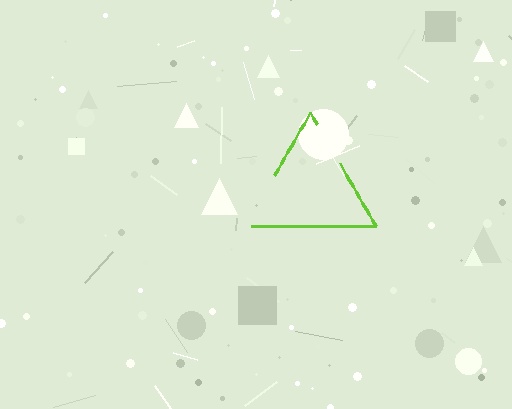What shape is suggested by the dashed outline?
The dashed outline suggests a triangle.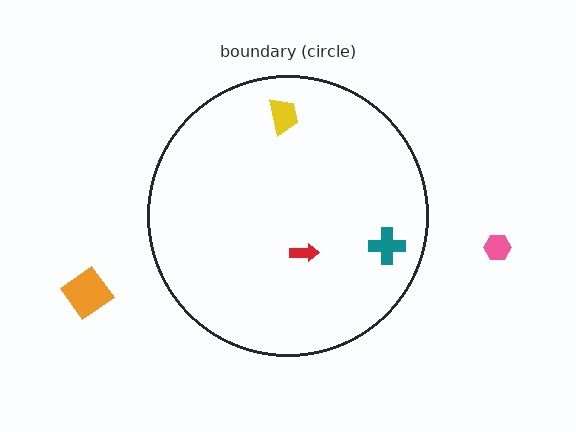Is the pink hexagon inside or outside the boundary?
Outside.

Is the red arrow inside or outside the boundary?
Inside.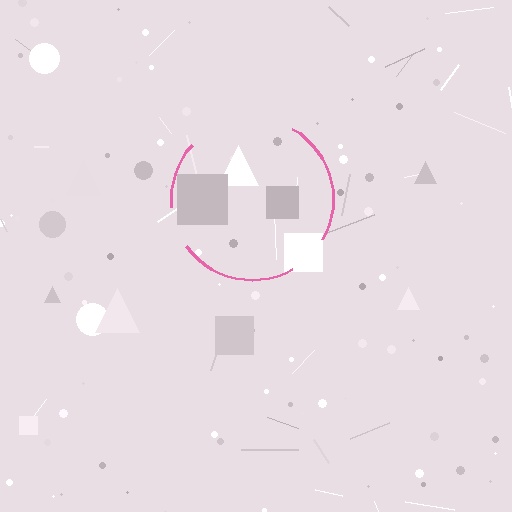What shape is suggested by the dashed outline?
The dashed outline suggests a circle.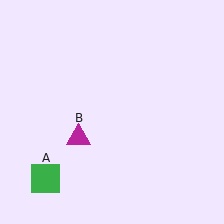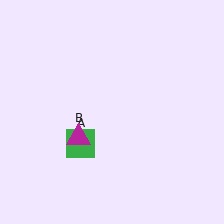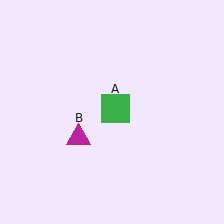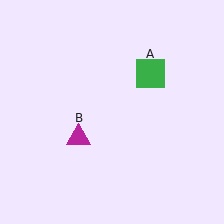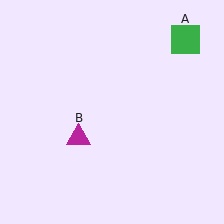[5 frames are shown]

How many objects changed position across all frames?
1 object changed position: green square (object A).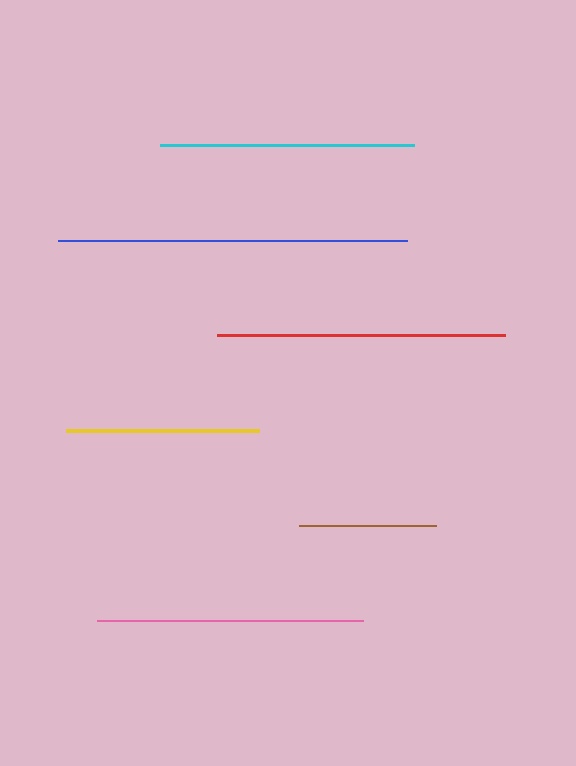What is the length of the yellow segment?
The yellow segment is approximately 193 pixels long.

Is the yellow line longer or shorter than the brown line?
The yellow line is longer than the brown line.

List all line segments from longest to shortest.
From longest to shortest: blue, red, pink, cyan, yellow, brown.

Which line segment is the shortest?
The brown line is the shortest at approximately 137 pixels.